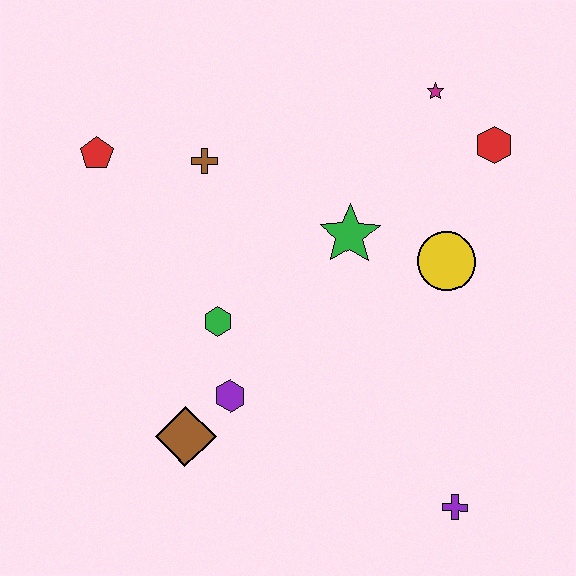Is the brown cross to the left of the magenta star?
Yes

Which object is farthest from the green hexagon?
The red hexagon is farthest from the green hexagon.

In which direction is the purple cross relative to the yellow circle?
The purple cross is below the yellow circle.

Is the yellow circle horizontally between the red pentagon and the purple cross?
Yes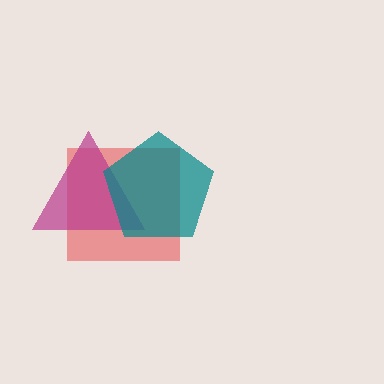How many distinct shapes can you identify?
There are 3 distinct shapes: a red square, a magenta triangle, a teal pentagon.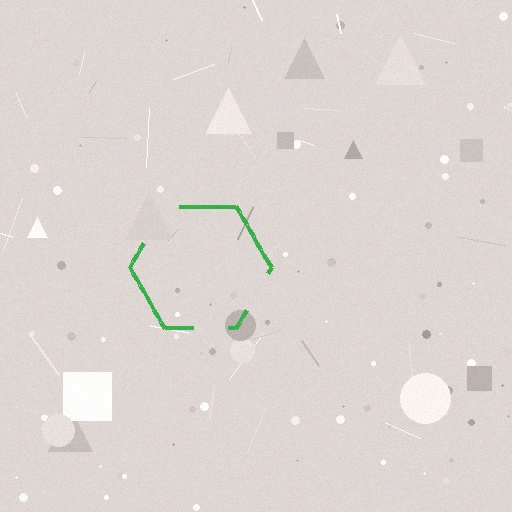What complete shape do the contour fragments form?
The contour fragments form a hexagon.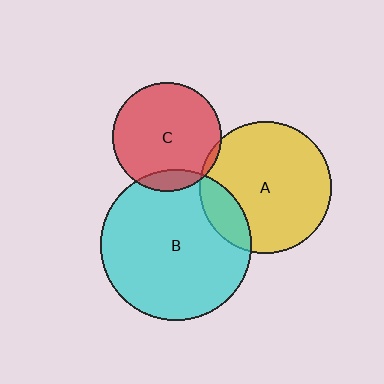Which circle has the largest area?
Circle B (cyan).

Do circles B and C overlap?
Yes.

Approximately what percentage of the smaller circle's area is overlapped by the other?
Approximately 10%.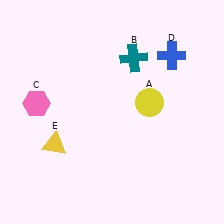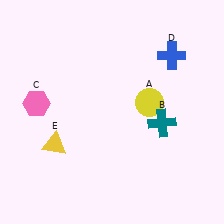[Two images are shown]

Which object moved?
The teal cross (B) moved down.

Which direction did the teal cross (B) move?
The teal cross (B) moved down.